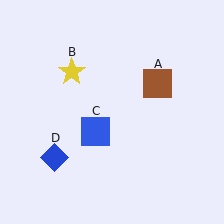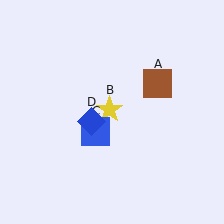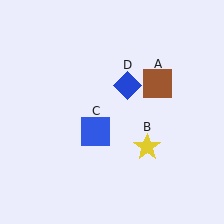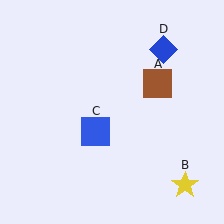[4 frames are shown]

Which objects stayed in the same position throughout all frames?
Brown square (object A) and blue square (object C) remained stationary.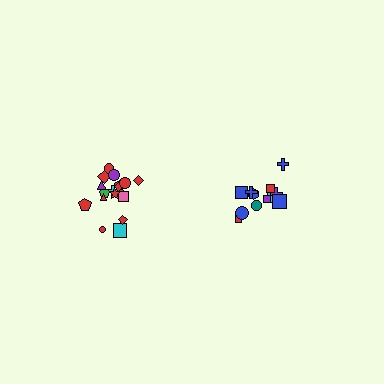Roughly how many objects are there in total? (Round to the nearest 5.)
Roughly 35 objects in total.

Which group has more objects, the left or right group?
The left group.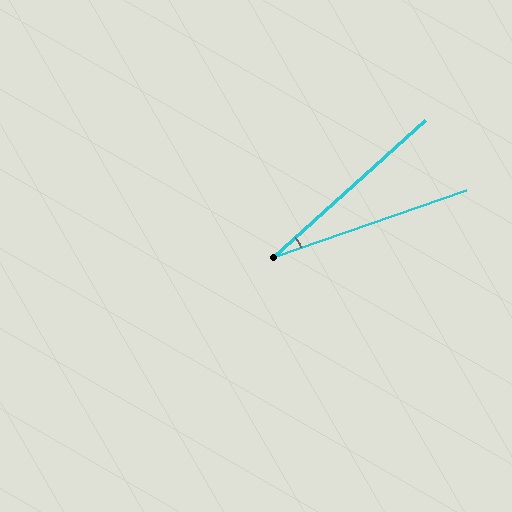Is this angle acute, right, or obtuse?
It is acute.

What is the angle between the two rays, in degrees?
Approximately 23 degrees.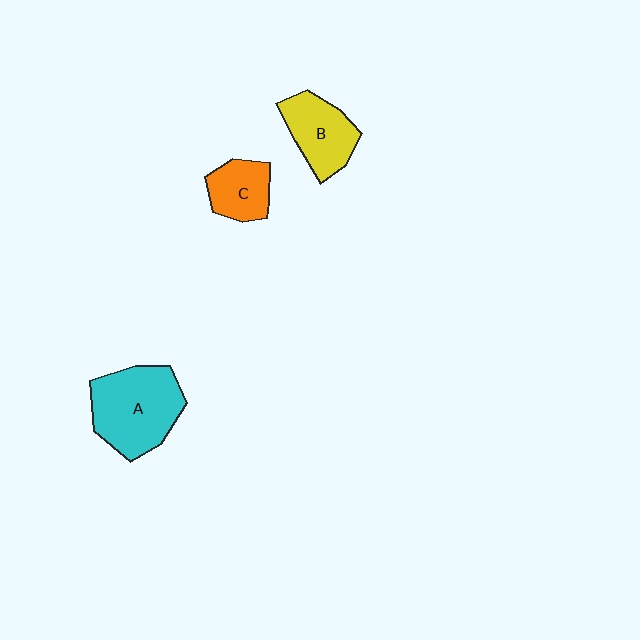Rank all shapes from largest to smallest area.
From largest to smallest: A (cyan), B (yellow), C (orange).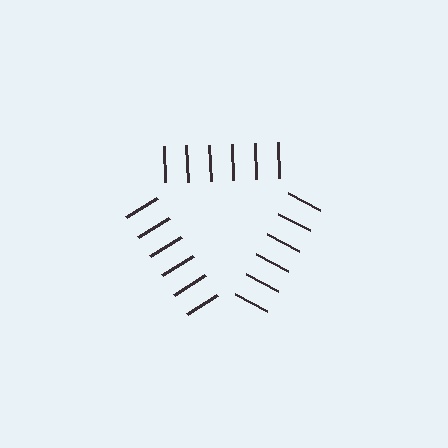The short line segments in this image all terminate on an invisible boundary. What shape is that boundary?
An illusory triangle — the line segments terminate on its edges but no continuous stroke is drawn.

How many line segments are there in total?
18 — 6 along each of the 3 edges.